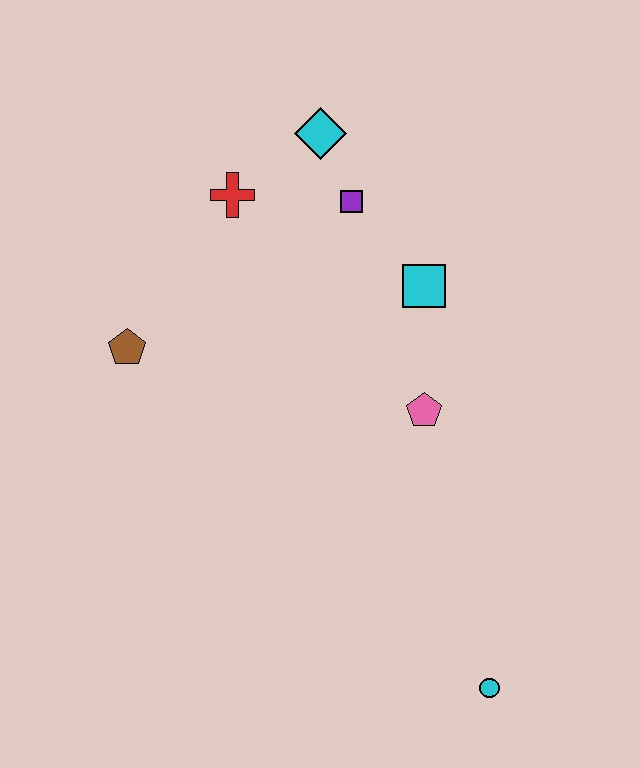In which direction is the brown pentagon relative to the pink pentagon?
The brown pentagon is to the left of the pink pentagon.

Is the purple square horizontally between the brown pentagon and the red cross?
No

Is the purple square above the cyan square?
Yes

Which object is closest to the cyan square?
The purple square is closest to the cyan square.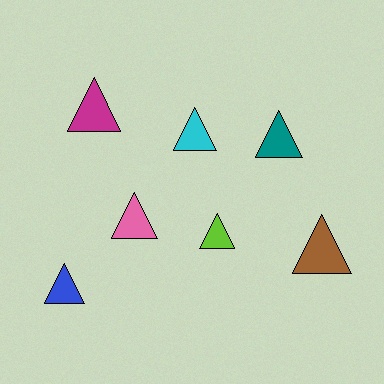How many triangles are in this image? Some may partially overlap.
There are 7 triangles.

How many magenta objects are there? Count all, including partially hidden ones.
There is 1 magenta object.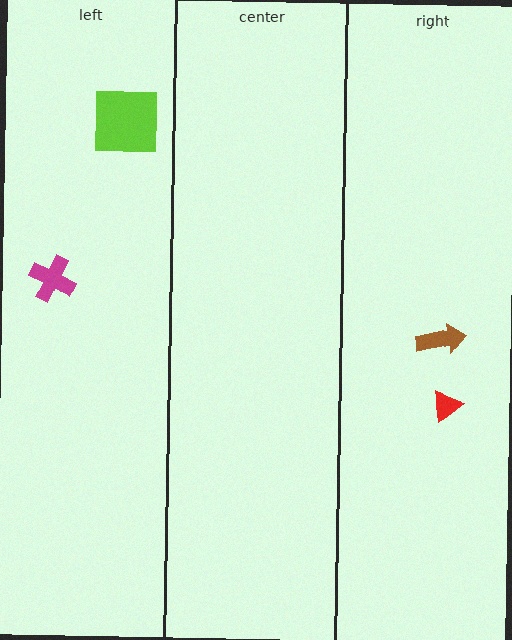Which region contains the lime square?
The left region.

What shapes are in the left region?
The lime square, the magenta cross.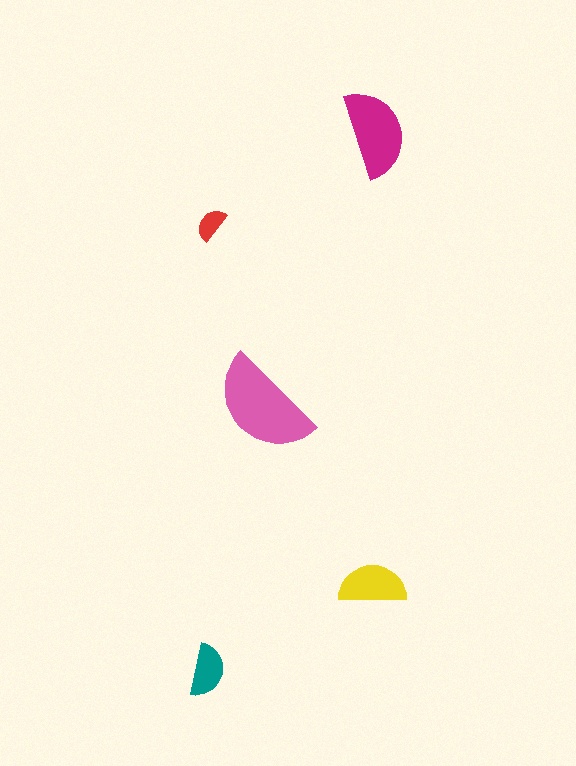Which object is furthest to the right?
The magenta semicircle is rightmost.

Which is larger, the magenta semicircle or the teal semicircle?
The magenta one.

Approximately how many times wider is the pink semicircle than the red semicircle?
About 3 times wider.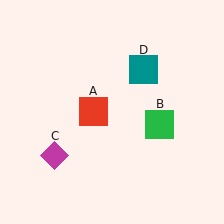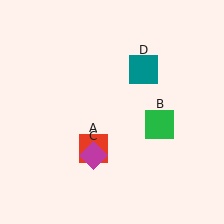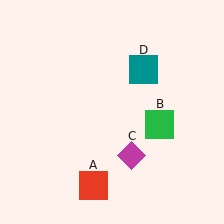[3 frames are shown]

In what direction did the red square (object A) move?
The red square (object A) moved down.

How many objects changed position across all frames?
2 objects changed position: red square (object A), magenta diamond (object C).